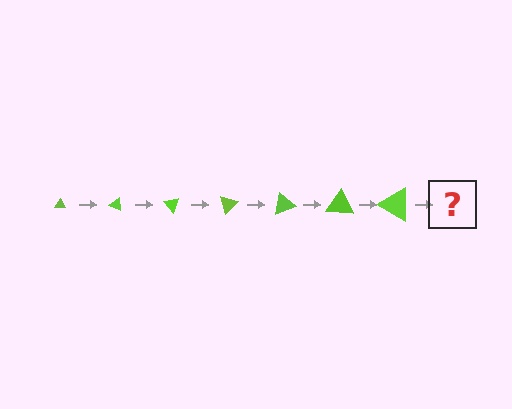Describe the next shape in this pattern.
It should be a triangle, larger than the previous one and rotated 175 degrees from the start.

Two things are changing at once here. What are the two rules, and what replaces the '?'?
The two rules are that the triangle grows larger each step and it rotates 25 degrees each step. The '?' should be a triangle, larger than the previous one and rotated 175 degrees from the start.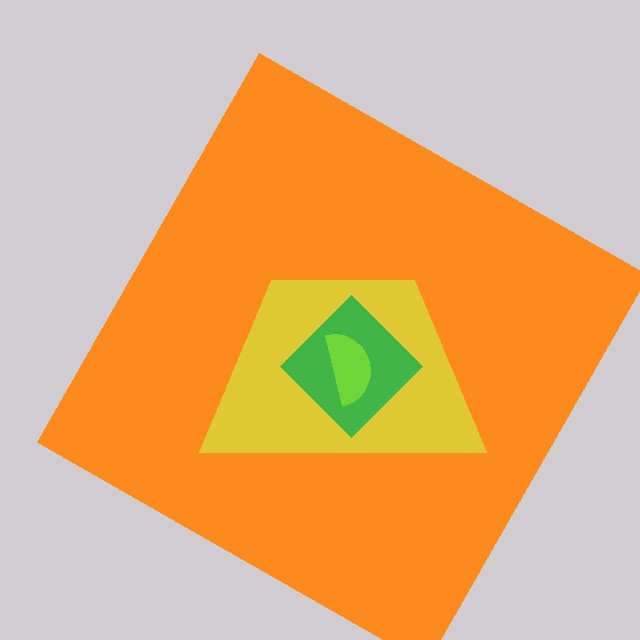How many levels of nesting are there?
4.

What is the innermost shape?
The lime semicircle.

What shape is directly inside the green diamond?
The lime semicircle.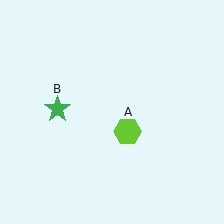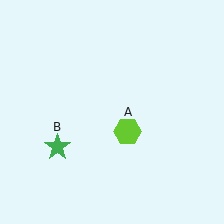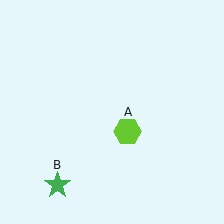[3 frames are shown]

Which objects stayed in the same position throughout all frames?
Lime hexagon (object A) remained stationary.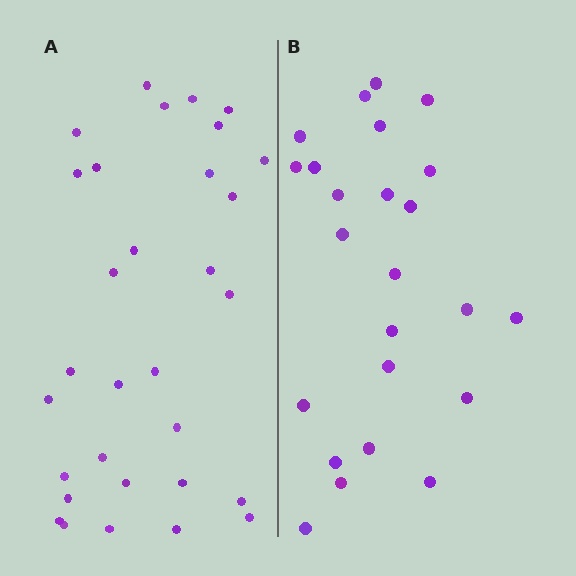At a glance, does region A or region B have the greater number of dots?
Region A (the left region) has more dots.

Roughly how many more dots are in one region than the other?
Region A has roughly 8 or so more dots than region B.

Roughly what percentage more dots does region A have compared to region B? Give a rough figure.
About 30% more.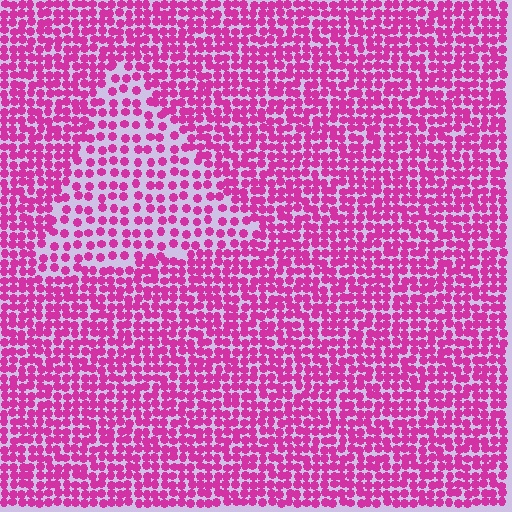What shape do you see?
I see a triangle.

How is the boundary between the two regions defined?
The boundary is defined by a change in element density (approximately 1.8x ratio). All elements are the same color, size, and shape.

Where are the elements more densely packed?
The elements are more densely packed outside the triangle boundary.